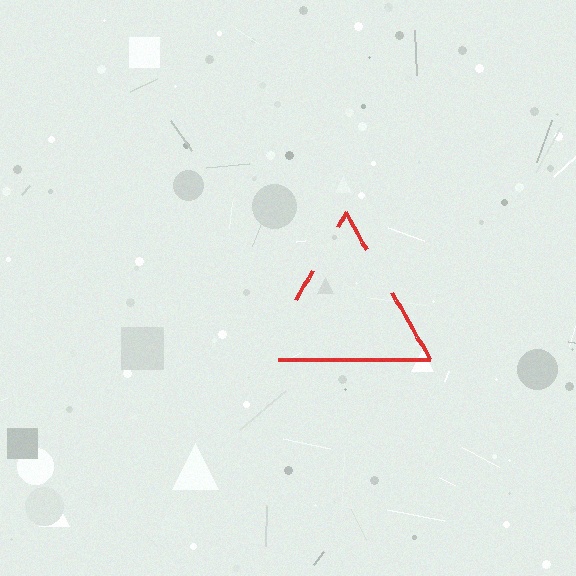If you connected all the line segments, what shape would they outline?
They would outline a triangle.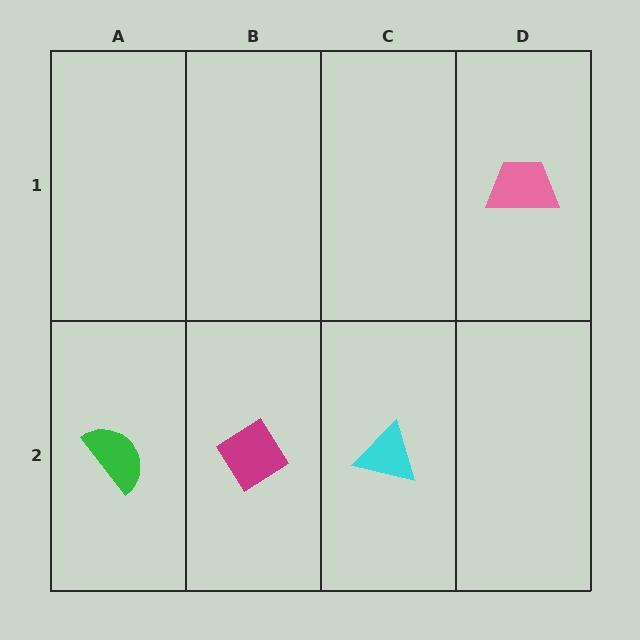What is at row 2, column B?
A magenta diamond.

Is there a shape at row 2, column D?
No, that cell is empty.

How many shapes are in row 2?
3 shapes.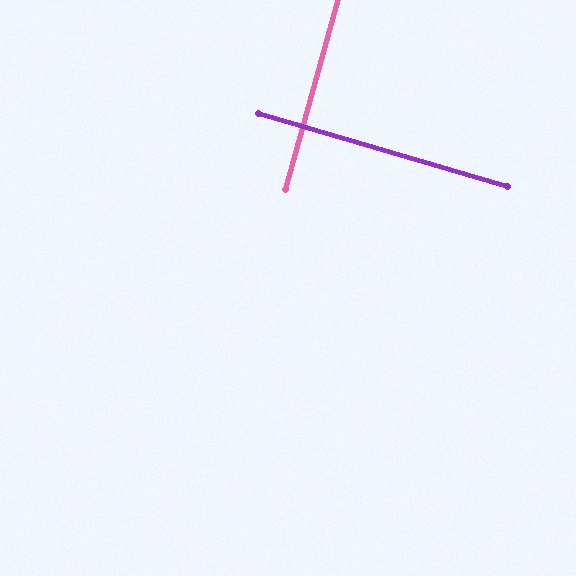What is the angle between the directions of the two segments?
Approximately 89 degrees.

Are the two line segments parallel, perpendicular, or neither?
Perpendicular — they meet at approximately 89°.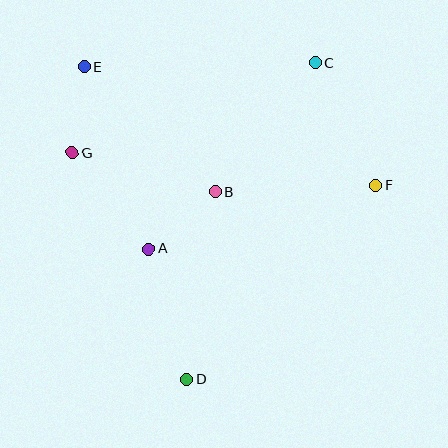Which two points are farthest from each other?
Points C and D are farthest from each other.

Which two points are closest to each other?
Points E and G are closest to each other.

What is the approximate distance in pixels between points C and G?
The distance between C and G is approximately 259 pixels.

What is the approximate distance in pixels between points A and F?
The distance between A and F is approximately 235 pixels.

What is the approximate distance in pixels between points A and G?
The distance between A and G is approximately 123 pixels.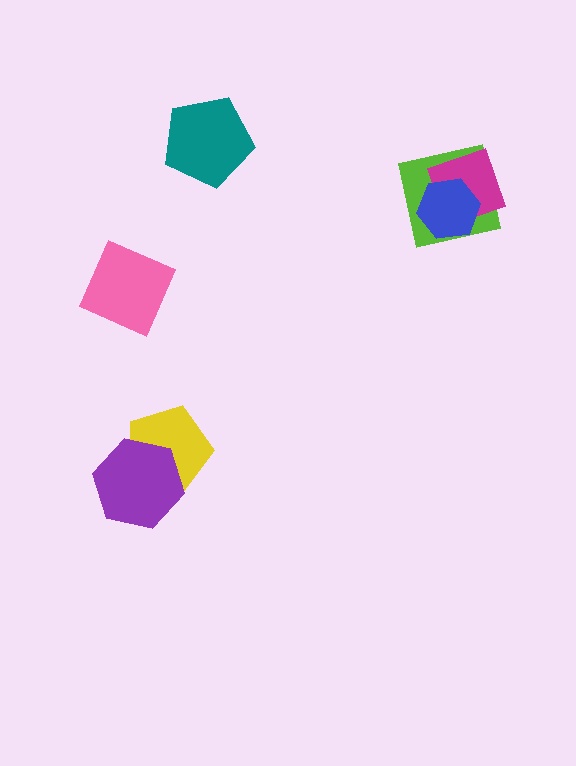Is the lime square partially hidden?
Yes, it is partially covered by another shape.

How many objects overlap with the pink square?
0 objects overlap with the pink square.